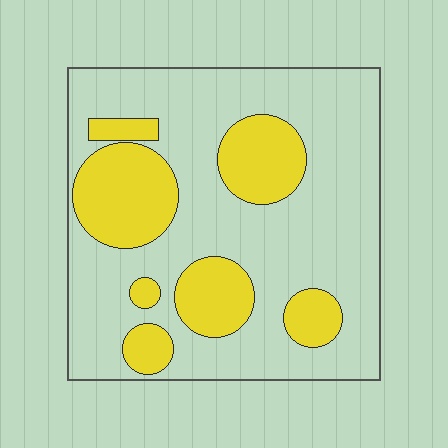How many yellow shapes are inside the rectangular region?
7.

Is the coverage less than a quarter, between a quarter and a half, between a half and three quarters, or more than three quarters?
Between a quarter and a half.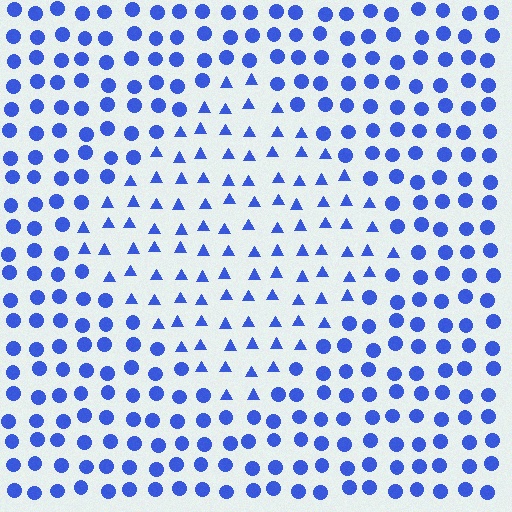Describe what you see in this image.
The image is filled with small blue elements arranged in a uniform grid. A diamond-shaped region contains triangles, while the surrounding area contains circles. The boundary is defined purely by the change in element shape.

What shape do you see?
I see a diamond.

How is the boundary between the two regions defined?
The boundary is defined by a change in element shape: triangles inside vs. circles outside. All elements share the same color and spacing.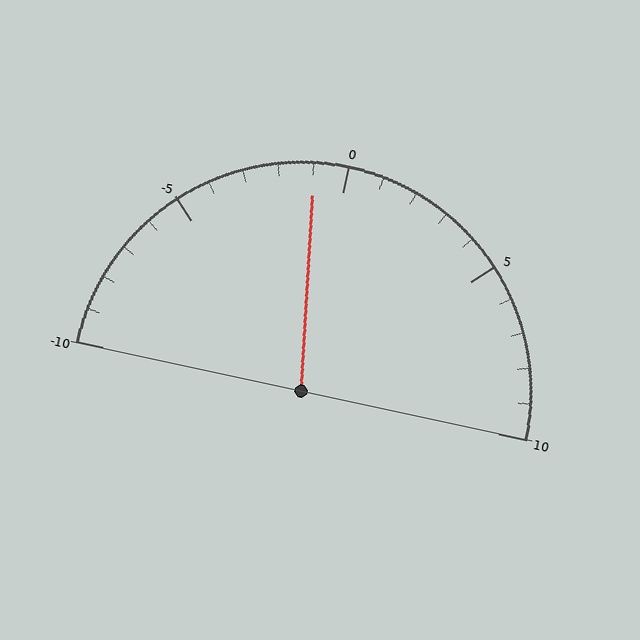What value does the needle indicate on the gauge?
The needle indicates approximately -1.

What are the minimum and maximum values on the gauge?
The gauge ranges from -10 to 10.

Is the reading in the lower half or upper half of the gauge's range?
The reading is in the lower half of the range (-10 to 10).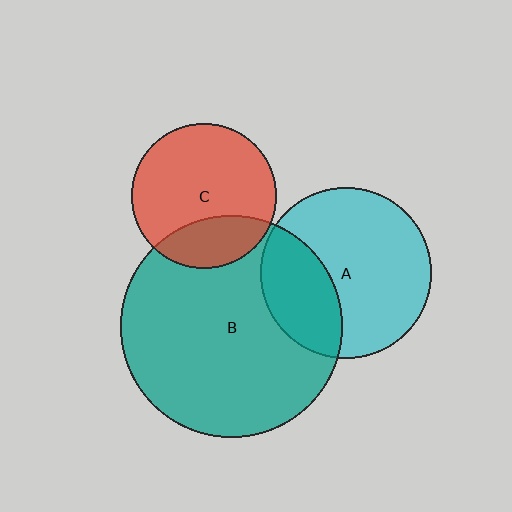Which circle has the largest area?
Circle B (teal).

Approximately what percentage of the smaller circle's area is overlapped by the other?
Approximately 25%.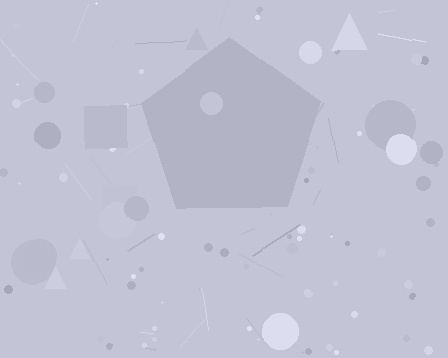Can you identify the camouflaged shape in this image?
The camouflaged shape is a pentagon.